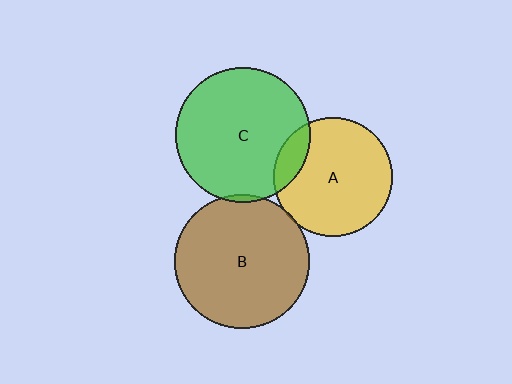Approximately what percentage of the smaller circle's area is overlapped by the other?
Approximately 15%.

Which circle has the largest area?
Circle C (green).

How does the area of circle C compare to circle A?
Approximately 1.3 times.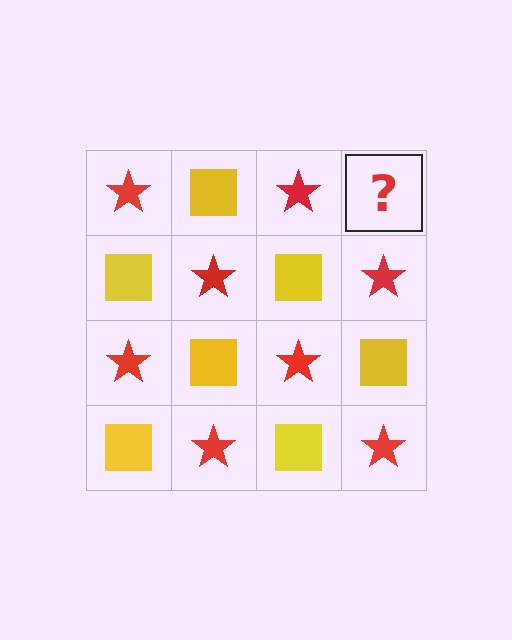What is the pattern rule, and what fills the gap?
The rule is that it alternates red star and yellow square in a checkerboard pattern. The gap should be filled with a yellow square.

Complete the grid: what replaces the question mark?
The question mark should be replaced with a yellow square.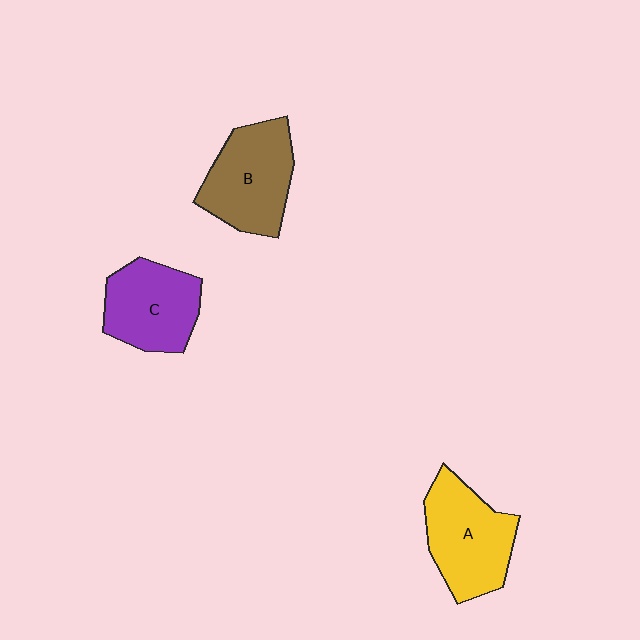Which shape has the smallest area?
Shape C (purple).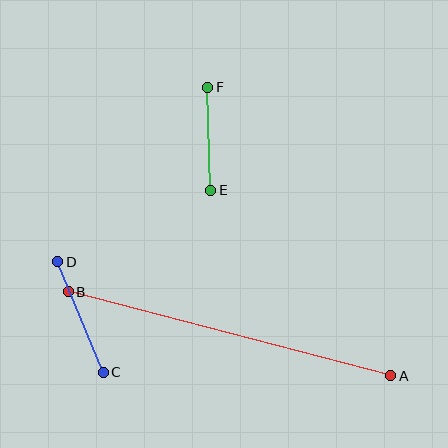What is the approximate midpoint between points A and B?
The midpoint is at approximately (230, 334) pixels.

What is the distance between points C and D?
The distance is approximately 119 pixels.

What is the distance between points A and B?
The distance is approximately 334 pixels.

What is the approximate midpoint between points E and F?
The midpoint is at approximately (209, 139) pixels.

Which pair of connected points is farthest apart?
Points A and B are farthest apart.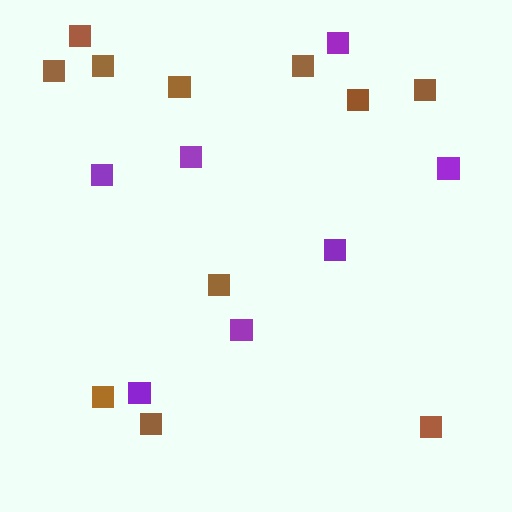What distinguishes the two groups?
There are 2 groups: one group of purple squares (7) and one group of brown squares (11).